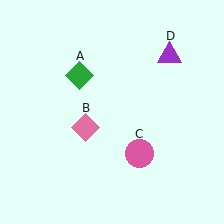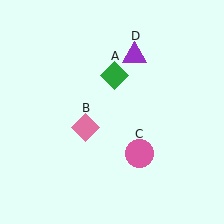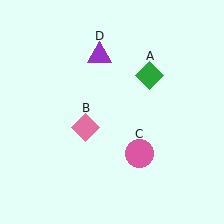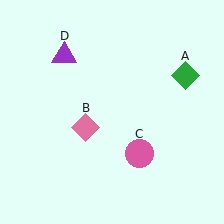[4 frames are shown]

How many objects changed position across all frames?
2 objects changed position: green diamond (object A), purple triangle (object D).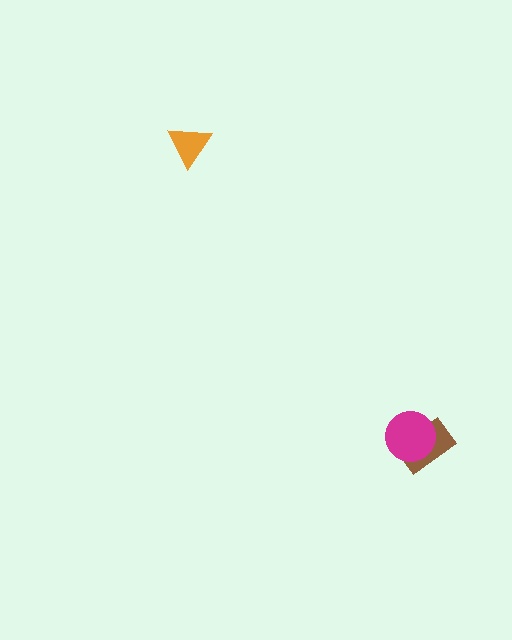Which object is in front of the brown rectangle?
The magenta circle is in front of the brown rectangle.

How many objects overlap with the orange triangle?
0 objects overlap with the orange triangle.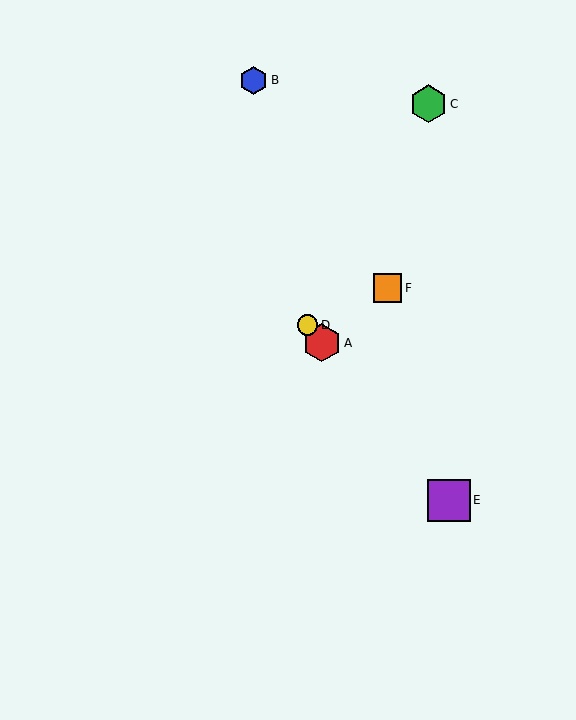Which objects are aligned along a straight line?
Objects A, D, E are aligned along a straight line.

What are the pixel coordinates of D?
Object D is at (308, 325).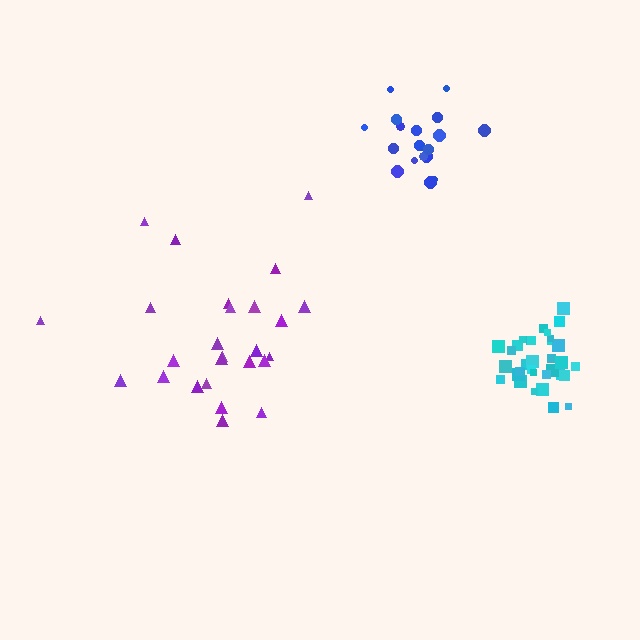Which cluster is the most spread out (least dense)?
Purple.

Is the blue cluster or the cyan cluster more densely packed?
Cyan.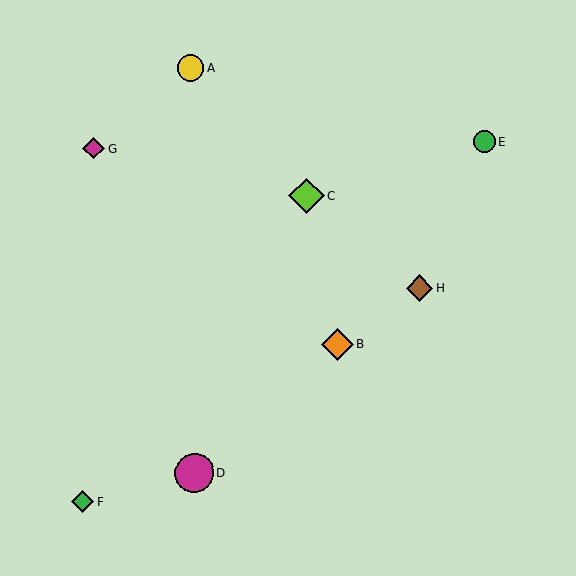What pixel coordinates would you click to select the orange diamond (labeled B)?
Click at (337, 344) to select the orange diamond B.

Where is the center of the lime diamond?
The center of the lime diamond is at (307, 196).